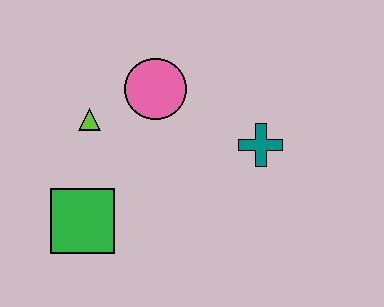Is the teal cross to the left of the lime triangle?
No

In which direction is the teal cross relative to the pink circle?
The teal cross is to the right of the pink circle.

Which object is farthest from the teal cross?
The green square is farthest from the teal cross.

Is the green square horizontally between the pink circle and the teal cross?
No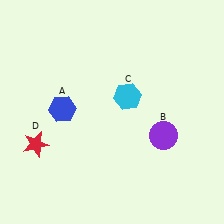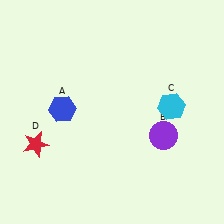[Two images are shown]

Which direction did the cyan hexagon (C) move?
The cyan hexagon (C) moved right.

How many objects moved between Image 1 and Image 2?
1 object moved between the two images.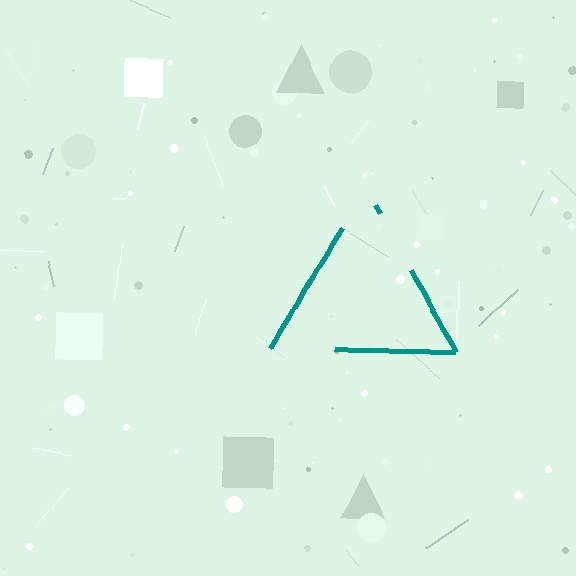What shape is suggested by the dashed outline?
The dashed outline suggests a triangle.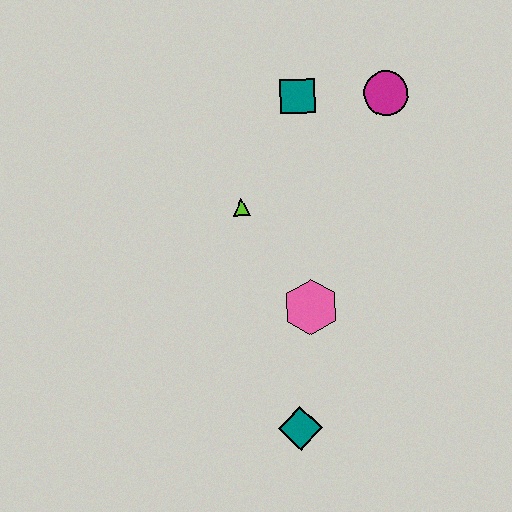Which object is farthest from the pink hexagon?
The magenta circle is farthest from the pink hexagon.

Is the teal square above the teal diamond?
Yes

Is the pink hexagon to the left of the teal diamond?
No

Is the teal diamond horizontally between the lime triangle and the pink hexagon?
Yes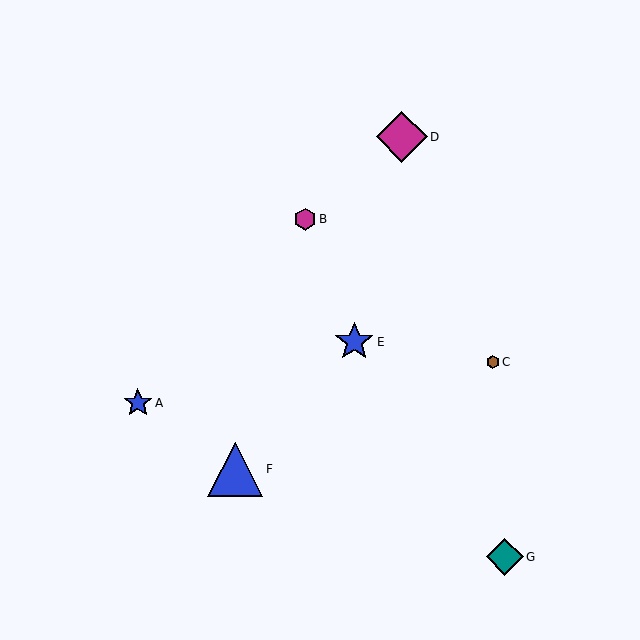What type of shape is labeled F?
Shape F is a blue triangle.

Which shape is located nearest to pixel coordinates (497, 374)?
The brown hexagon (labeled C) at (493, 362) is nearest to that location.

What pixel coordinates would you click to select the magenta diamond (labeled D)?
Click at (402, 137) to select the magenta diamond D.